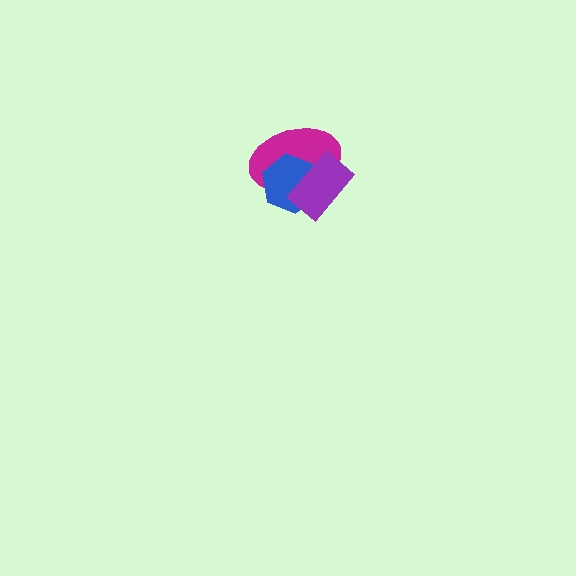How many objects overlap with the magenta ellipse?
2 objects overlap with the magenta ellipse.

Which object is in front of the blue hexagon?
The purple rectangle is in front of the blue hexagon.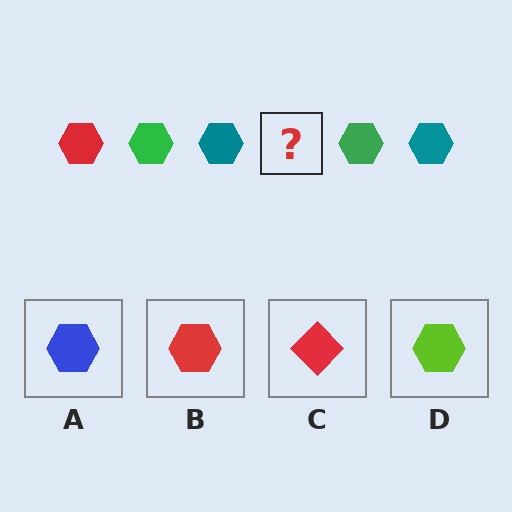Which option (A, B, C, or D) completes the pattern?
B.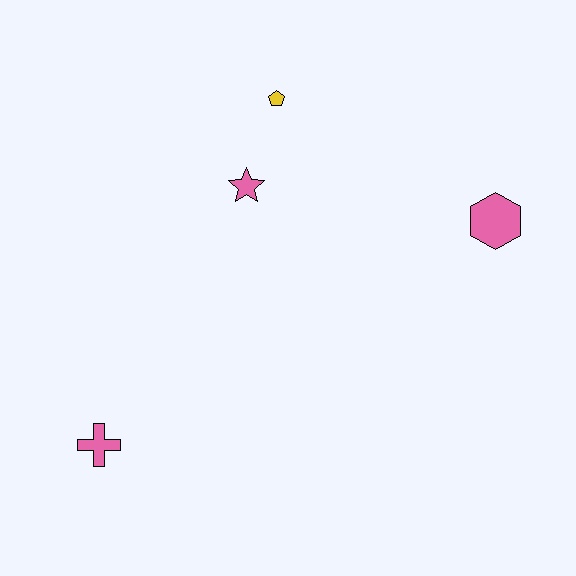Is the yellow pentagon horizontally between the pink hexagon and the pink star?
Yes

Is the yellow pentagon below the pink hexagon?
No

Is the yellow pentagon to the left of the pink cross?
No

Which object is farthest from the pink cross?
The pink hexagon is farthest from the pink cross.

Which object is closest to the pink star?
The yellow pentagon is closest to the pink star.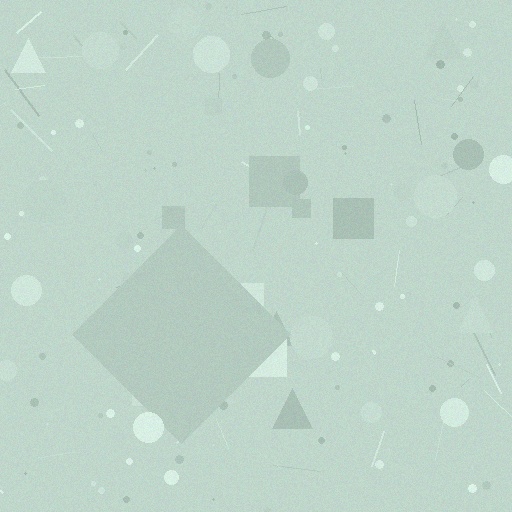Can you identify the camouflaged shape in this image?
The camouflaged shape is a diamond.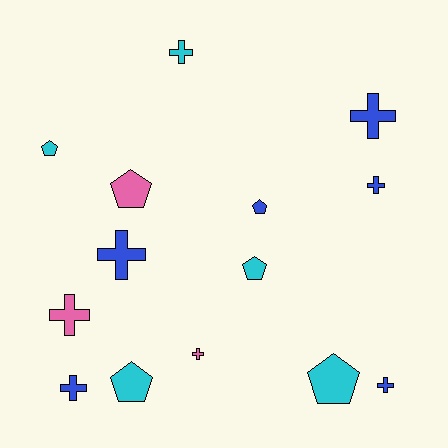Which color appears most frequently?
Blue, with 6 objects.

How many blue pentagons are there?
There is 1 blue pentagon.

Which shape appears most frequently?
Cross, with 8 objects.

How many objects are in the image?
There are 14 objects.